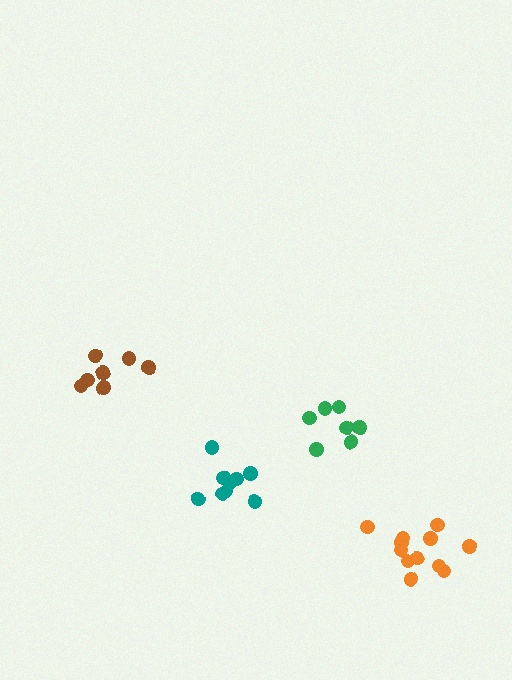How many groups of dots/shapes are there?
There are 4 groups.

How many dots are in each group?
Group 1: 9 dots, Group 2: 12 dots, Group 3: 7 dots, Group 4: 7 dots (35 total).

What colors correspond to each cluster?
The clusters are colored: teal, orange, green, brown.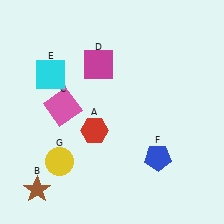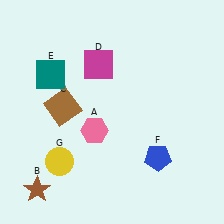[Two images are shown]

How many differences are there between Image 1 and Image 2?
There are 3 differences between the two images.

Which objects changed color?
A changed from red to pink. C changed from pink to brown. E changed from cyan to teal.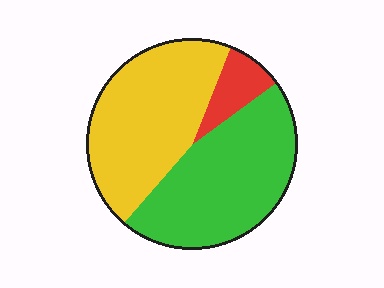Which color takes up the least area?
Red, at roughly 10%.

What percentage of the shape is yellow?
Yellow takes up between a quarter and a half of the shape.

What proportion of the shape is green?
Green covers 46% of the shape.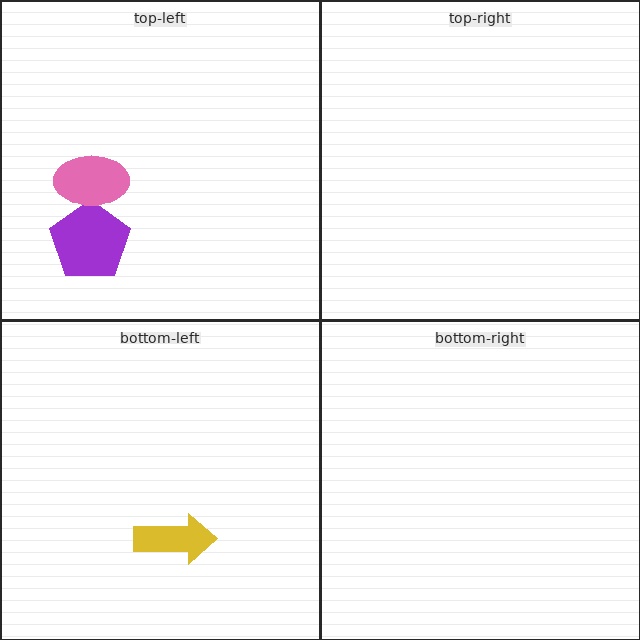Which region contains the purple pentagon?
The top-left region.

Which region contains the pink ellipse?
The top-left region.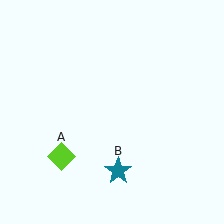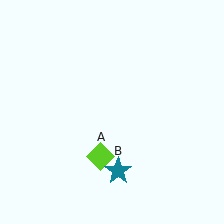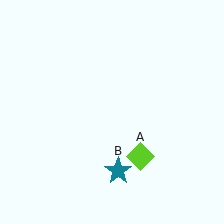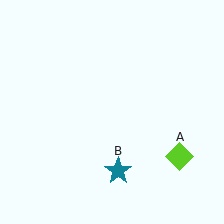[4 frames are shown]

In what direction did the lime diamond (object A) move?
The lime diamond (object A) moved right.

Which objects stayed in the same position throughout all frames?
Teal star (object B) remained stationary.